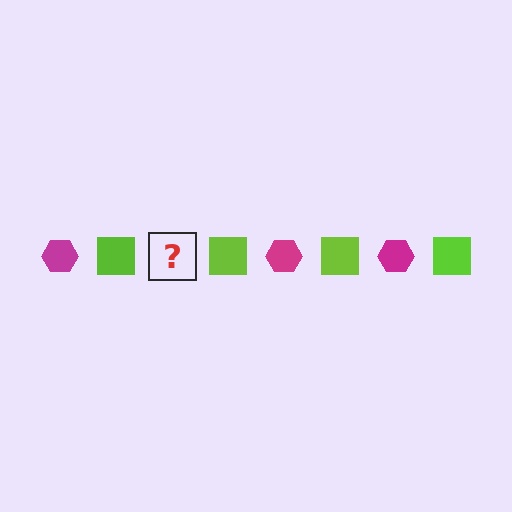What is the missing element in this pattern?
The missing element is a magenta hexagon.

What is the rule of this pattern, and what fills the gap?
The rule is that the pattern alternates between magenta hexagon and lime square. The gap should be filled with a magenta hexagon.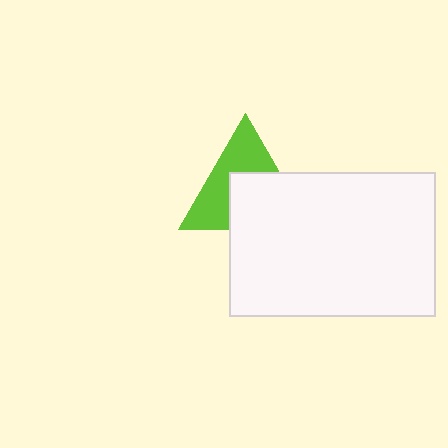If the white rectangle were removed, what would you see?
You would see the complete lime triangle.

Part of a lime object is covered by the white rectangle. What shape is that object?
It is a triangle.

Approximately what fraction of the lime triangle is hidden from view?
Roughly 49% of the lime triangle is hidden behind the white rectangle.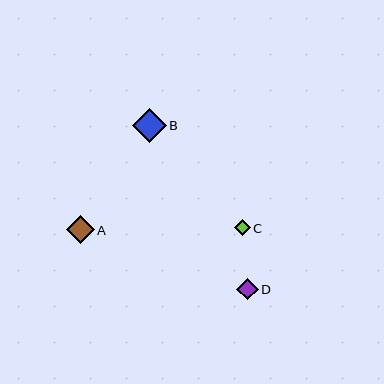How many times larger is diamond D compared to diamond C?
Diamond D is approximately 1.3 times the size of diamond C.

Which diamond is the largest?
Diamond B is the largest with a size of approximately 34 pixels.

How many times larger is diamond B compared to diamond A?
Diamond B is approximately 1.2 times the size of diamond A.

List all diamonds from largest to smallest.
From largest to smallest: B, A, D, C.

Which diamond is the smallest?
Diamond C is the smallest with a size of approximately 16 pixels.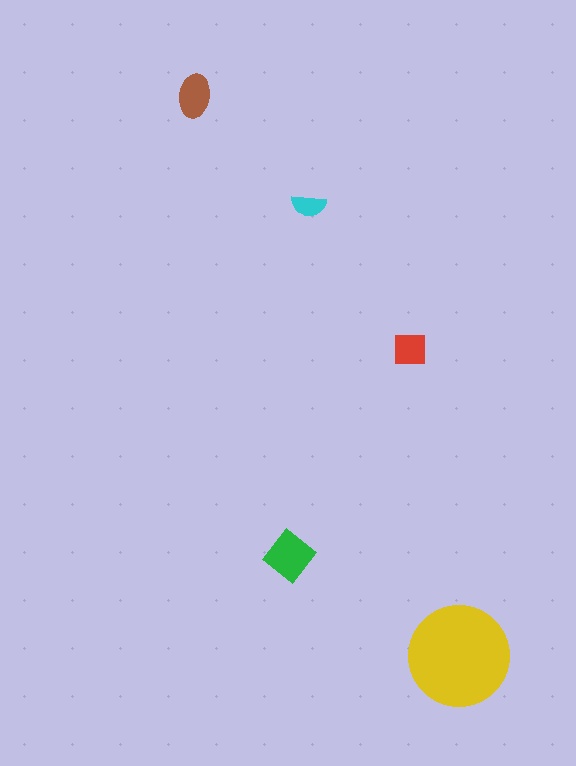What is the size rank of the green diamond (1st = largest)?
2nd.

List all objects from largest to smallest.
The yellow circle, the green diamond, the brown ellipse, the red square, the cyan semicircle.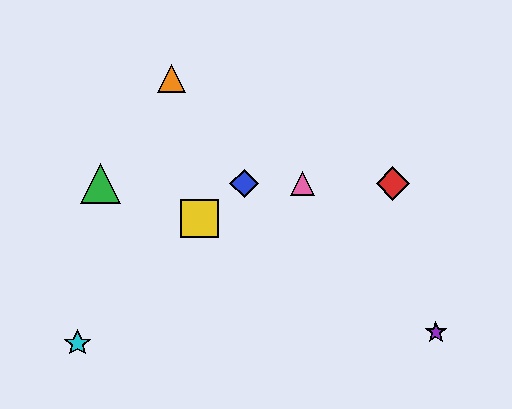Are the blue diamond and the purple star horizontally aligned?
No, the blue diamond is at y≈183 and the purple star is at y≈333.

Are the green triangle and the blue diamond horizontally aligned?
Yes, both are at y≈183.